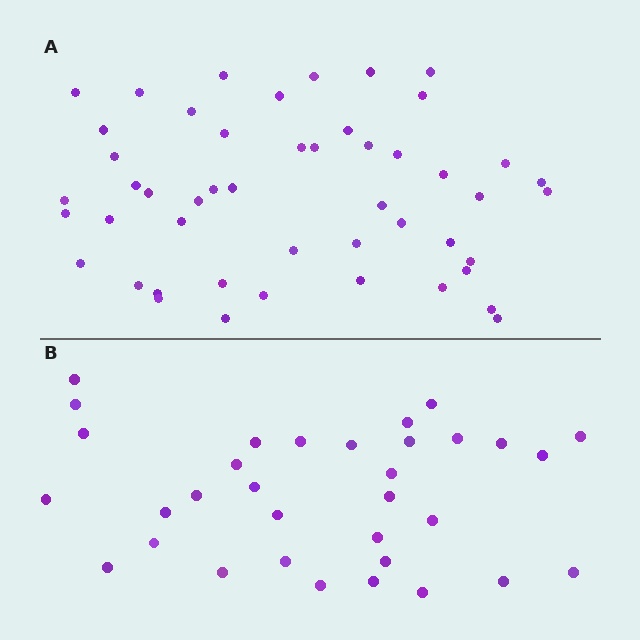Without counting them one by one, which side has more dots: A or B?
Region A (the top region) has more dots.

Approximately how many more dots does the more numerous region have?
Region A has approximately 15 more dots than region B.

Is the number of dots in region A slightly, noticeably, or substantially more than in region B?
Region A has substantially more. The ratio is roughly 1.5 to 1.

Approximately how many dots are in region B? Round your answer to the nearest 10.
About 30 dots. (The exact count is 33, which rounds to 30.)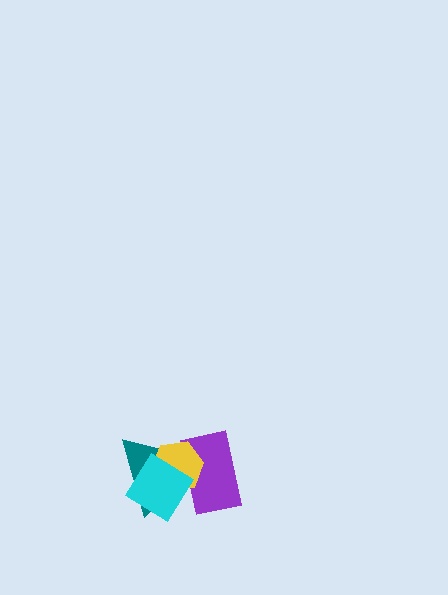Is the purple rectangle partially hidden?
Yes, it is partially covered by another shape.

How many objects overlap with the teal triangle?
3 objects overlap with the teal triangle.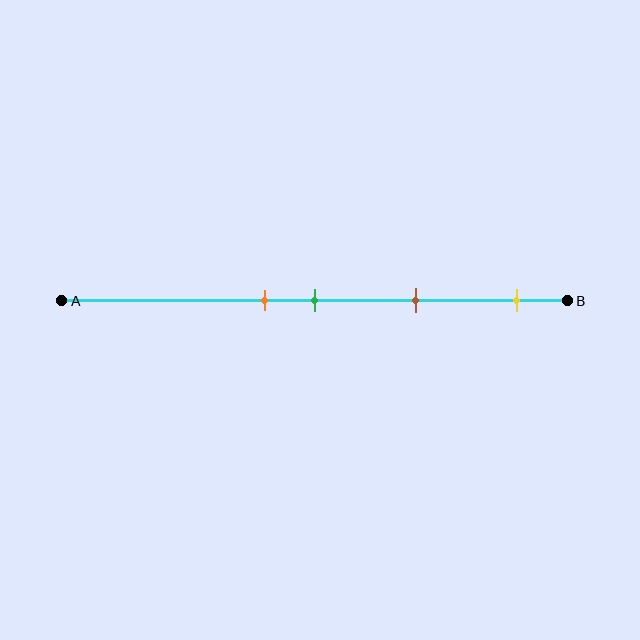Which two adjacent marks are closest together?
The orange and green marks are the closest adjacent pair.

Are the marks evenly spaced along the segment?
No, the marks are not evenly spaced.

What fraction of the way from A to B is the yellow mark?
The yellow mark is approximately 90% (0.9) of the way from A to B.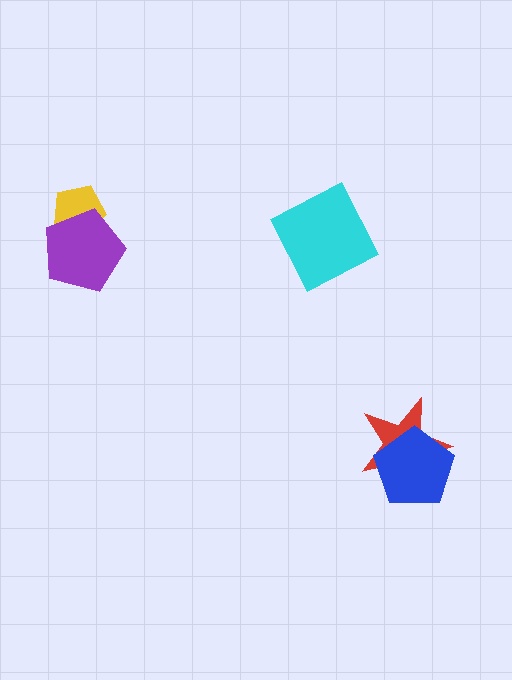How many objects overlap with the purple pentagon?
1 object overlaps with the purple pentagon.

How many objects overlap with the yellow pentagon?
1 object overlaps with the yellow pentagon.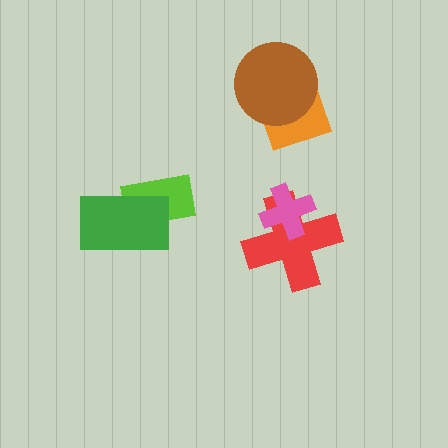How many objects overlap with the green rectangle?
1 object overlaps with the green rectangle.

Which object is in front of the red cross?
The pink cross is in front of the red cross.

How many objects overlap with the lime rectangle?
1 object overlaps with the lime rectangle.